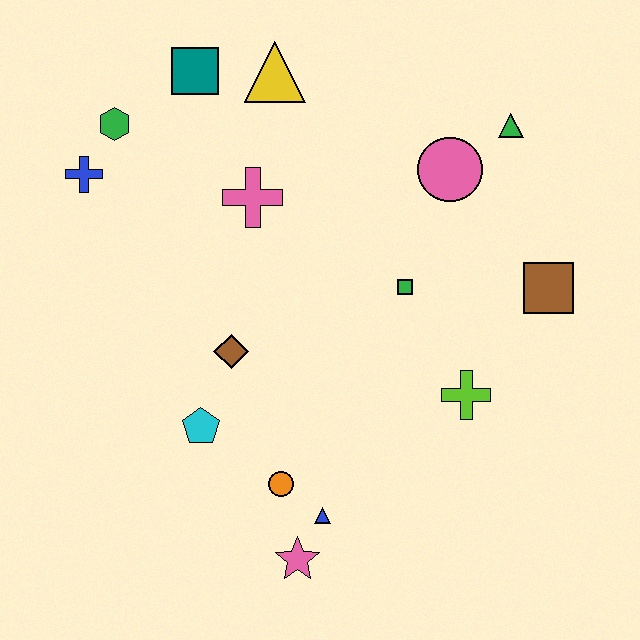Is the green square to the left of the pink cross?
No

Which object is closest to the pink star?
The blue triangle is closest to the pink star.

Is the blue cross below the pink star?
No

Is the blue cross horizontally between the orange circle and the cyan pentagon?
No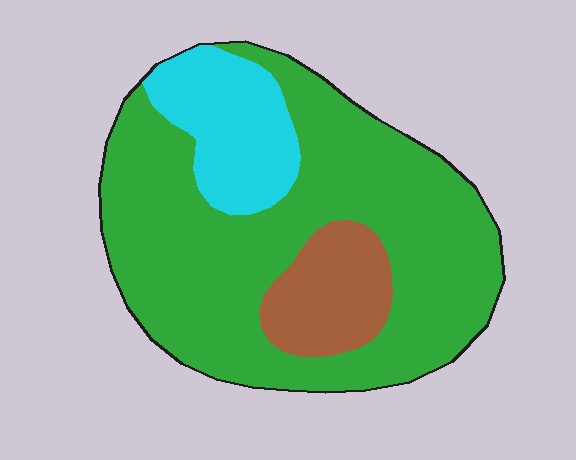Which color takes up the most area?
Green, at roughly 70%.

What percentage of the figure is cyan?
Cyan covers 16% of the figure.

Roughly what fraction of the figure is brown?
Brown takes up less than a sixth of the figure.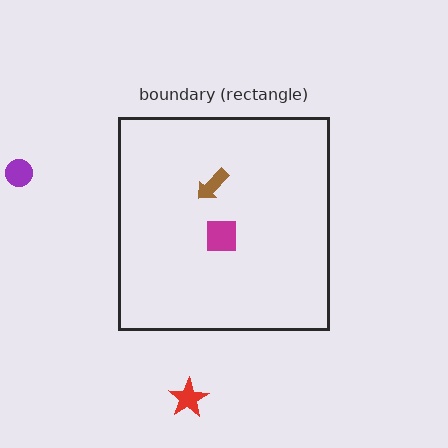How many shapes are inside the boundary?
2 inside, 2 outside.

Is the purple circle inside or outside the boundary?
Outside.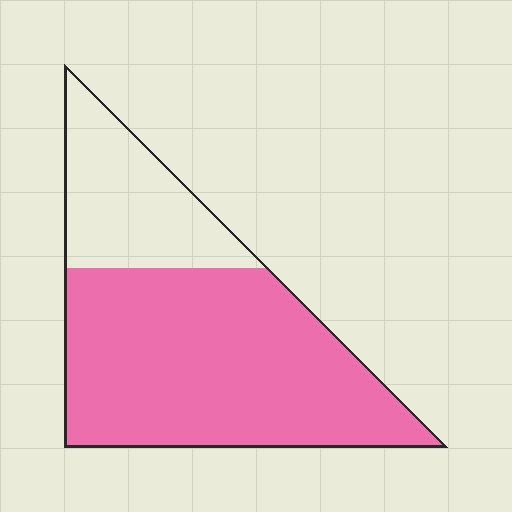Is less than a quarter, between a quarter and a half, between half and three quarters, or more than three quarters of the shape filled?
Between half and three quarters.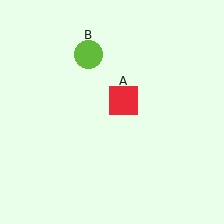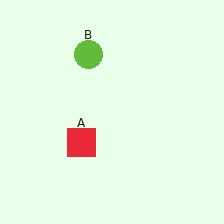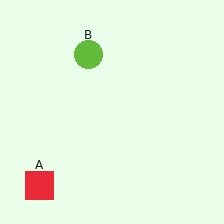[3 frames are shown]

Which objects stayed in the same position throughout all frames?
Lime circle (object B) remained stationary.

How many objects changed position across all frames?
1 object changed position: red square (object A).